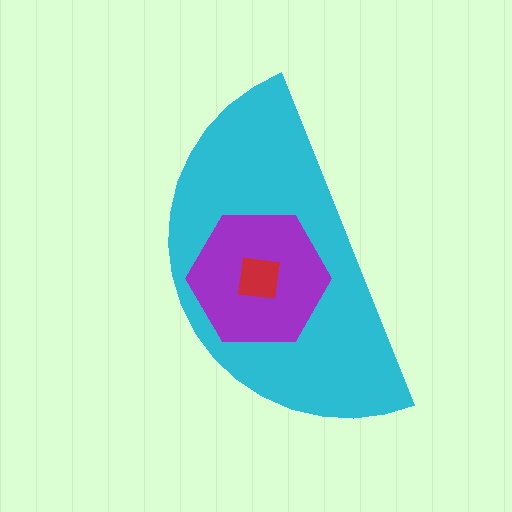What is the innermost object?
The red square.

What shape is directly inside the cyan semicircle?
The purple hexagon.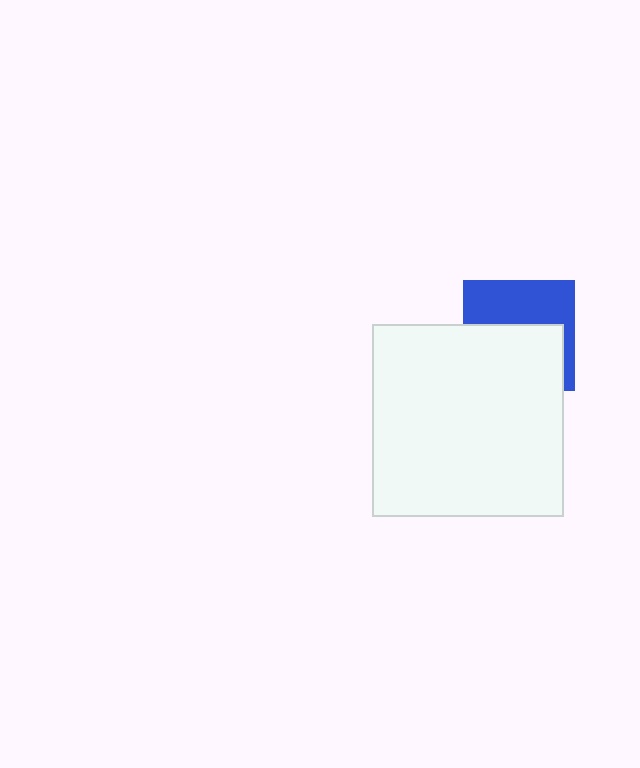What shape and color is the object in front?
The object in front is a white square.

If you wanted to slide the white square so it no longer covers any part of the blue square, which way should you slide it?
Slide it down — that is the most direct way to separate the two shapes.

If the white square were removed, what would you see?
You would see the complete blue square.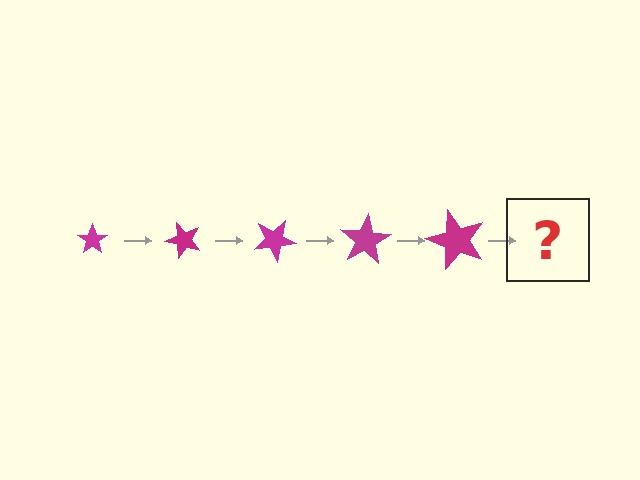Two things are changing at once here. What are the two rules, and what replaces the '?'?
The two rules are that the star grows larger each step and it rotates 50 degrees each step. The '?' should be a star, larger than the previous one and rotated 250 degrees from the start.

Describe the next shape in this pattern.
It should be a star, larger than the previous one and rotated 250 degrees from the start.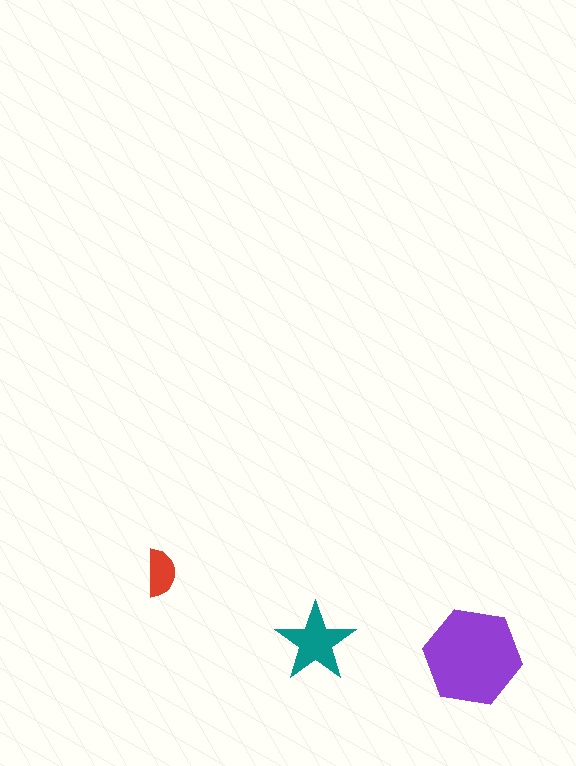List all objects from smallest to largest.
The red semicircle, the teal star, the purple hexagon.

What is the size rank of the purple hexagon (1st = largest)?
1st.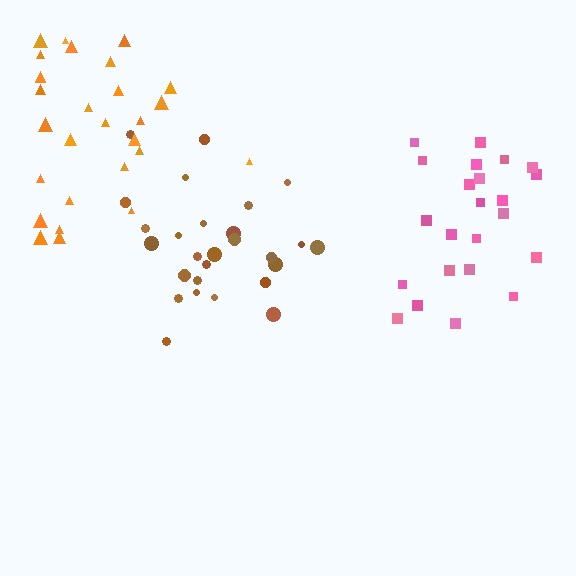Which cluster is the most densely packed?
Pink.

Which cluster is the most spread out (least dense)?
Orange.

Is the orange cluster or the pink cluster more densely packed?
Pink.